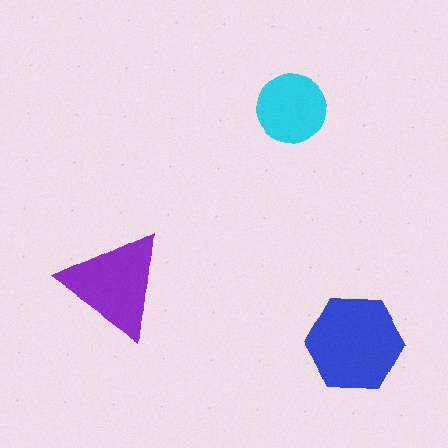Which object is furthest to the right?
The blue hexagon is rightmost.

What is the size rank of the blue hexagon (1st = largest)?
1st.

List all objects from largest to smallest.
The blue hexagon, the purple triangle, the cyan circle.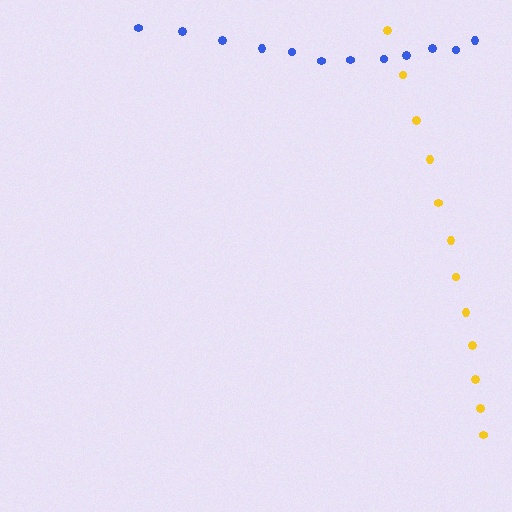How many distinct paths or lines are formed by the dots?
There are 2 distinct paths.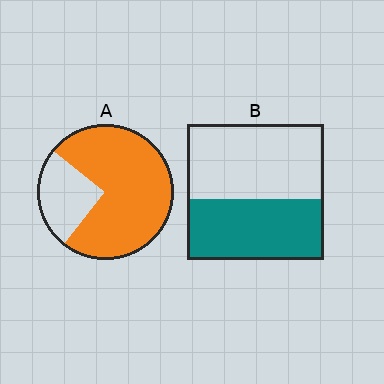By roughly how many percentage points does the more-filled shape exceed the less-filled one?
By roughly 30 percentage points (A over B).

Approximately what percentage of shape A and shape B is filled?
A is approximately 75% and B is approximately 45%.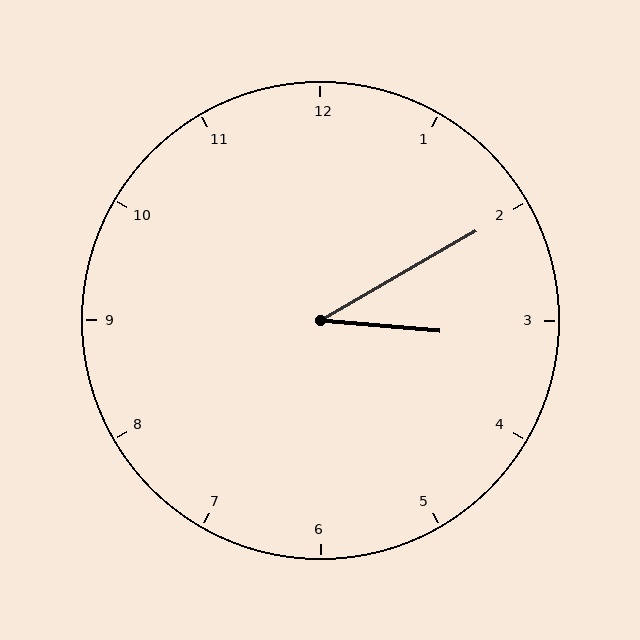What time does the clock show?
3:10.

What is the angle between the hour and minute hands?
Approximately 35 degrees.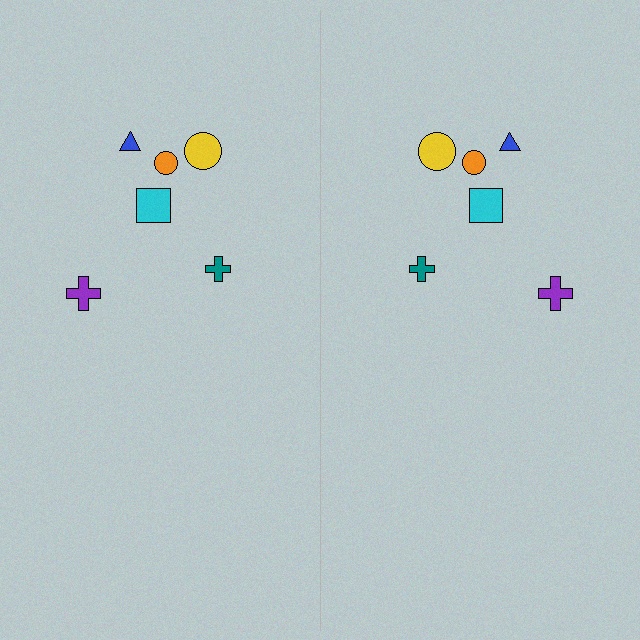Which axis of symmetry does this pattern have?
The pattern has a vertical axis of symmetry running through the center of the image.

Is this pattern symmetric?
Yes, this pattern has bilateral (reflection) symmetry.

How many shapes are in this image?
There are 12 shapes in this image.